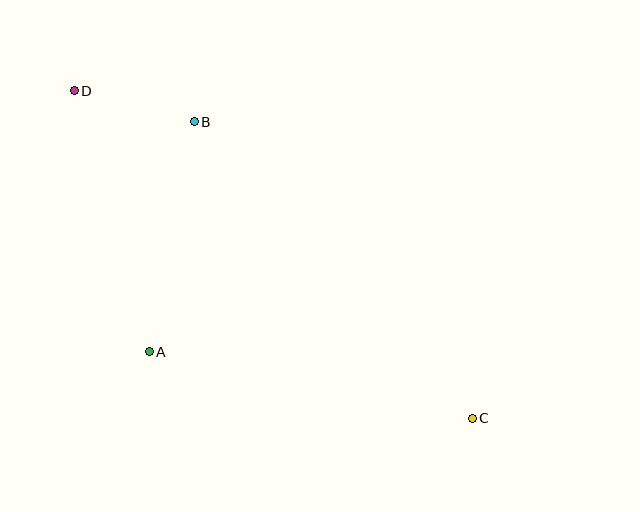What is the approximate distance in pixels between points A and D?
The distance between A and D is approximately 272 pixels.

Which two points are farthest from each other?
Points C and D are farthest from each other.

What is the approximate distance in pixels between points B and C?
The distance between B and C is approximately 406 pixels.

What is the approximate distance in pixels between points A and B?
The distance between A and B is approximately 234 pixels.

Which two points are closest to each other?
Points B and D are closest to each other.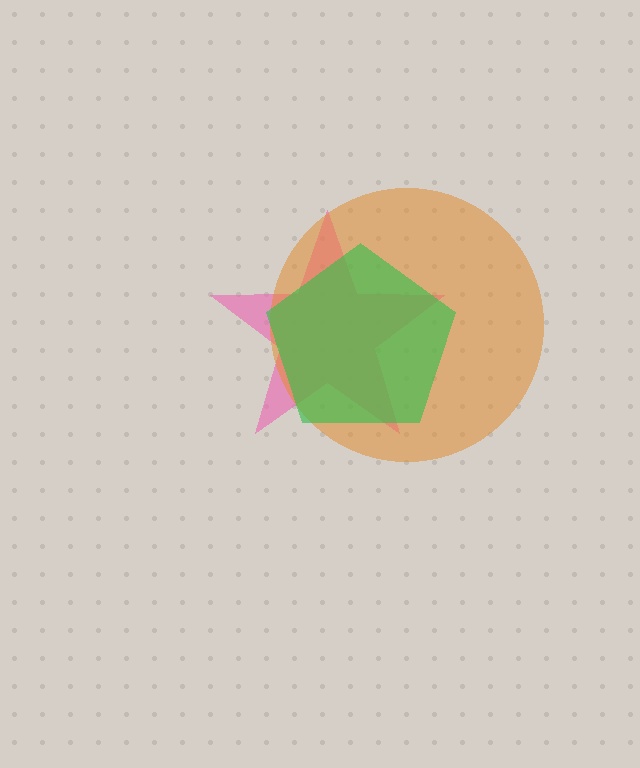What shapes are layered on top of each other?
The layered shapes are: a pink star, an orange circle, a green pentagon.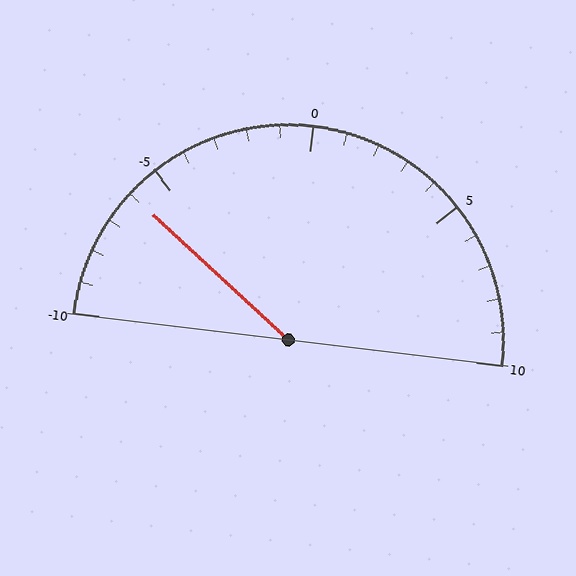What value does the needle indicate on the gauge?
The needle indicates approximately -6.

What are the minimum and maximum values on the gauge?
The gauge ranges from -10 to 10.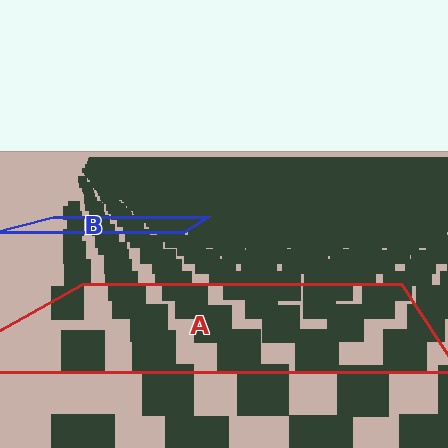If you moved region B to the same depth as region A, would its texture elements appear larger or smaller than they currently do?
They would appear larger. At a closer depth, the same texture elements are projected at a bigger on-screen size.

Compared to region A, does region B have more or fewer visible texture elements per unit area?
Region B has more texture elements per unit area — they are packed more densely because it is farther away.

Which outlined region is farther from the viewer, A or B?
Region B is farther from the viewer — the texture elements inside it appear smaller and more densely packed.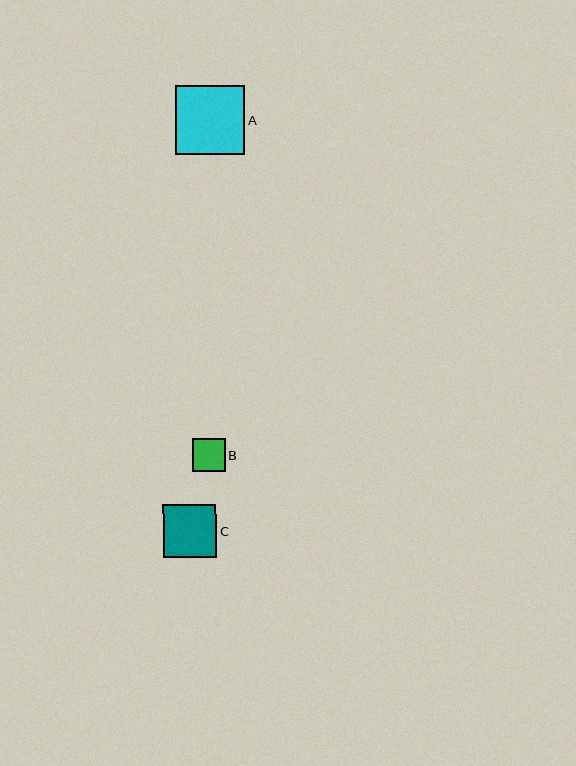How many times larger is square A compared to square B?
Square A is approximately 2.1 times the size of square B.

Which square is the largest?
Square A is the largest with a size of approximately 69 pixels.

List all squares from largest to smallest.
From largest to smallest: A, C, B.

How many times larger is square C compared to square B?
Square C is approximately 1.6 times the size of square B.